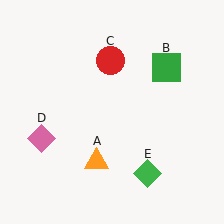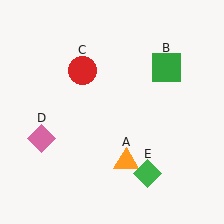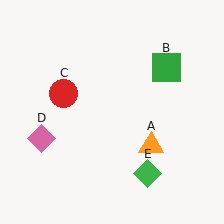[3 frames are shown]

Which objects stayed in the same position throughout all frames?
Green square (object B) and pink diamond (object D) and green diamond (object E) remained stationary.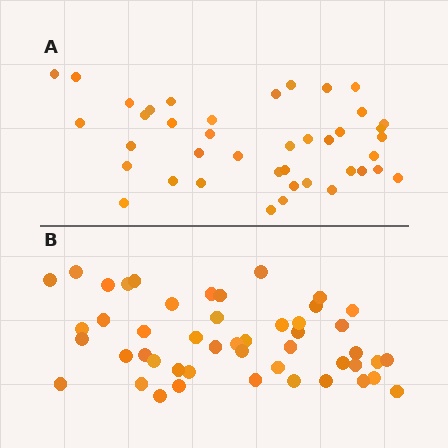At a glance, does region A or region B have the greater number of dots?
Region B (the bottom region) has more dots.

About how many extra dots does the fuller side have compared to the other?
Region B has roughly 8 or so more dots than region A.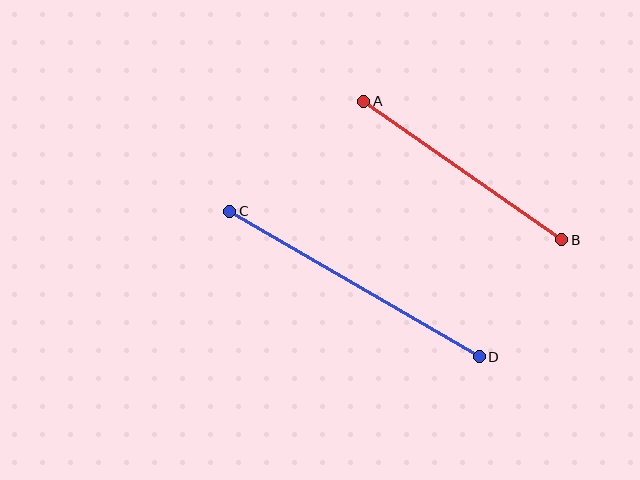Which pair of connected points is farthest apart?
Points C and D are farthest apart.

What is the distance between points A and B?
The distance is approximately 242 pixels.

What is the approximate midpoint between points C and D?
The midpoint is at approximately (355, 284) pixels.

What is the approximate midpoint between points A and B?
The midpoint is at approximately (463, 170) pixels.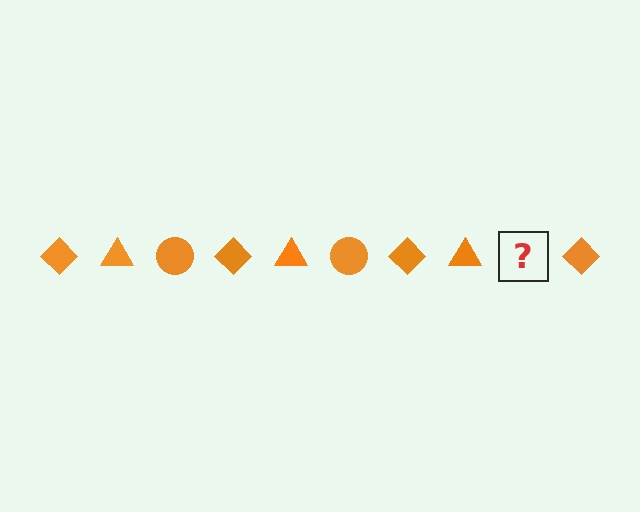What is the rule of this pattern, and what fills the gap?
The rule is that the pattern cycles through diamond, triangle, circle shapes in orange. The gap should be filled with an orange circle.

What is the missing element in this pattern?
The missing element is an orange circle.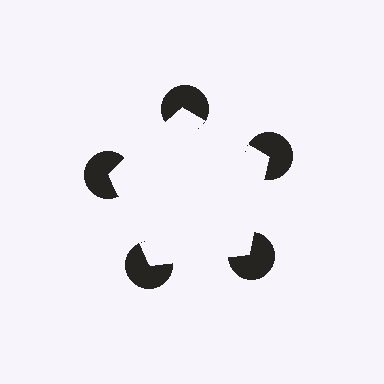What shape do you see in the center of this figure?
An illusory pentagon — its edges are inferred from the aligned wedge cuts in the pac-man discs, not physically drawn.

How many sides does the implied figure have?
5 sides.